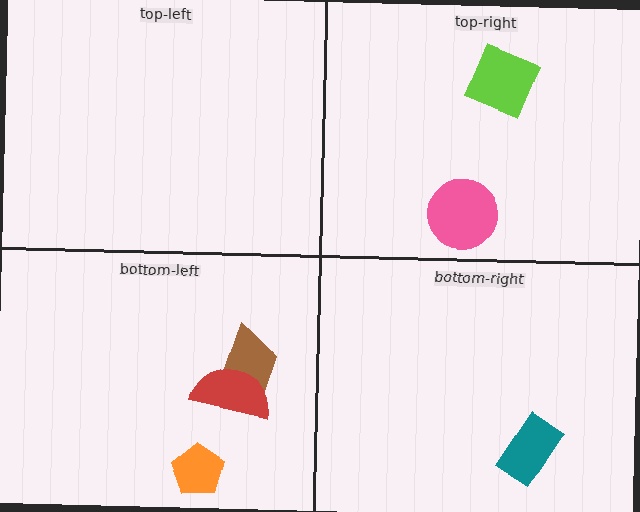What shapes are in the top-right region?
The pink circle, the lime square.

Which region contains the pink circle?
The top-right region.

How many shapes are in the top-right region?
2.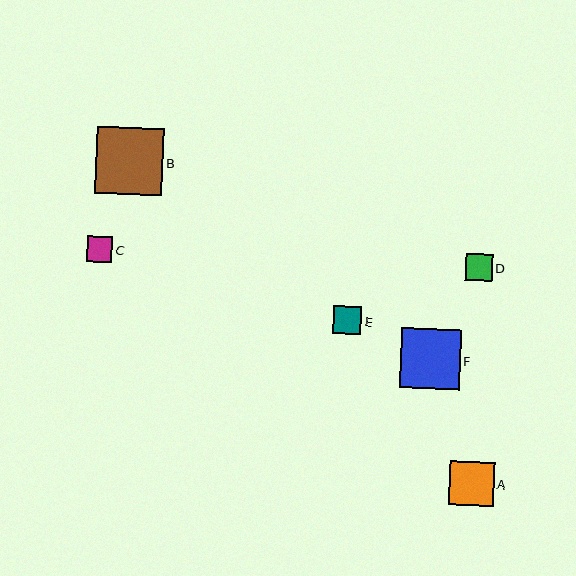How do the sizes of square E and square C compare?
Square E and square C are approximately the same size.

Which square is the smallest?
Square C is the smallest with a size of approximately 25 pixels.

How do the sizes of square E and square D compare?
Square E and square D are approximately the same size.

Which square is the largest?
Square B is the largest with a size of approximately 68 pixels.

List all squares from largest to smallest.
From largest to smallest: B, F, A, E, D, C.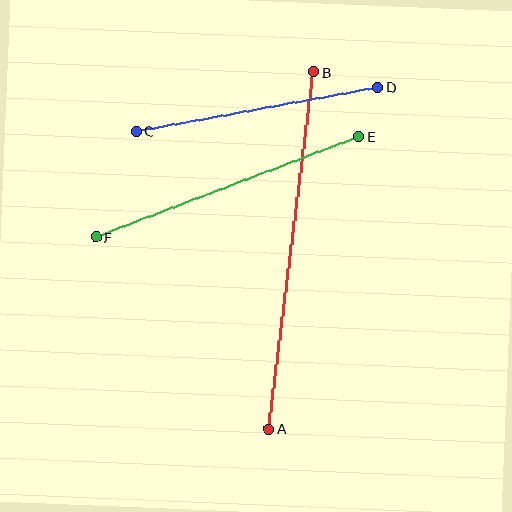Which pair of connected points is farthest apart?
Points A and B are farthest apart.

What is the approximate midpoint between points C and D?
The midpoint is at approximately (257, 109) pixels.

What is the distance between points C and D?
The distance is approximately 245 pixels.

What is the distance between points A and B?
The distance is approximately 360 pixels.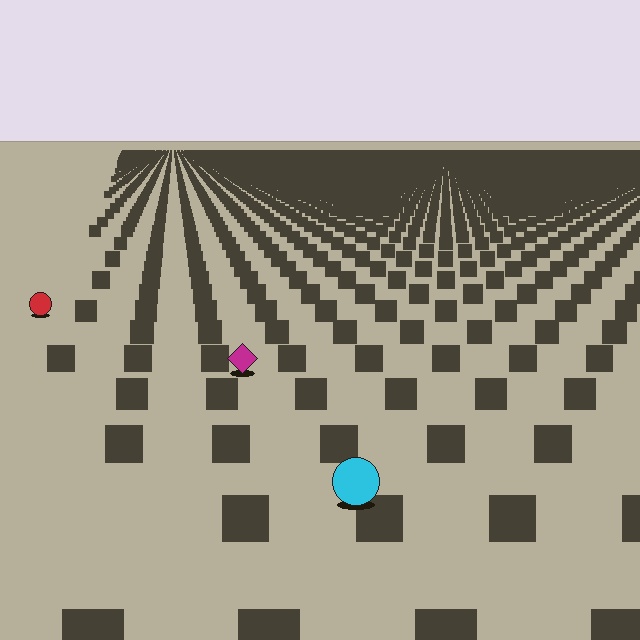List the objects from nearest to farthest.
From nearest to farthest: the cyan circle, the magenta diamond, the red circle.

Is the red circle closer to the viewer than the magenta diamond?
No. The magenta diamond is closer — you can tell from the texture gradient: the ground texture is coarser near it.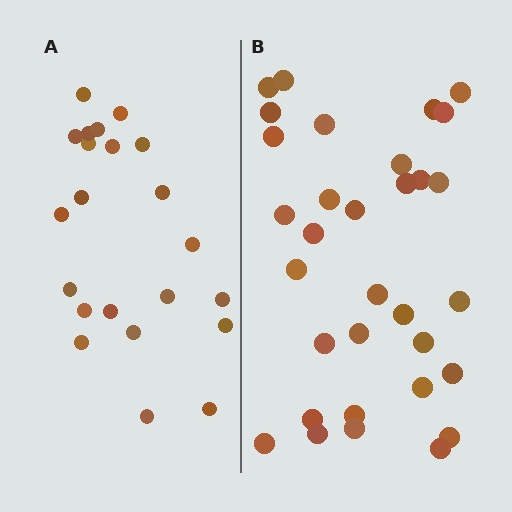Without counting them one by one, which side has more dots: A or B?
Region B (the right region) has more dots.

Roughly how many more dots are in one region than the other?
Region B has roughly 10 or so more dots than region A.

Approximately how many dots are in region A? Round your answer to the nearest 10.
About 20 dots. (The exact count is 22, which rounds to 20.)